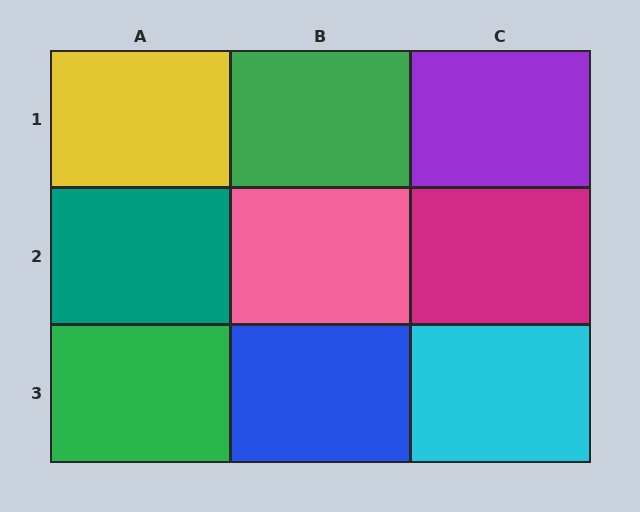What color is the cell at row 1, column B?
Green.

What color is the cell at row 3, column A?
Green.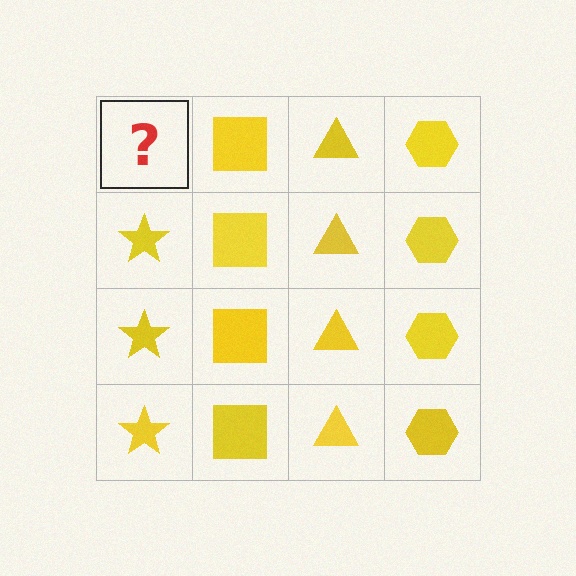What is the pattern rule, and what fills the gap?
The rule is that each column has a consistent shape. The gap should be filled with a yellow star.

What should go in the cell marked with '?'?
The missing cell should contain a yellow star.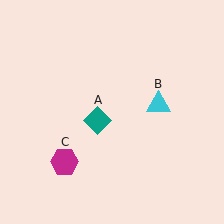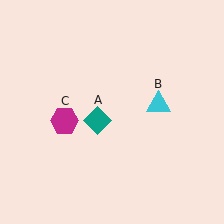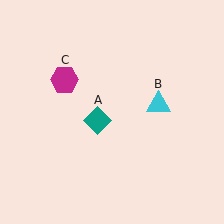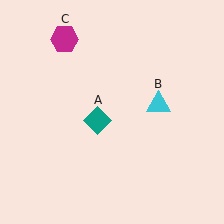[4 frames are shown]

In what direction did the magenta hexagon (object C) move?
The magenta hexagon (object C) moved up.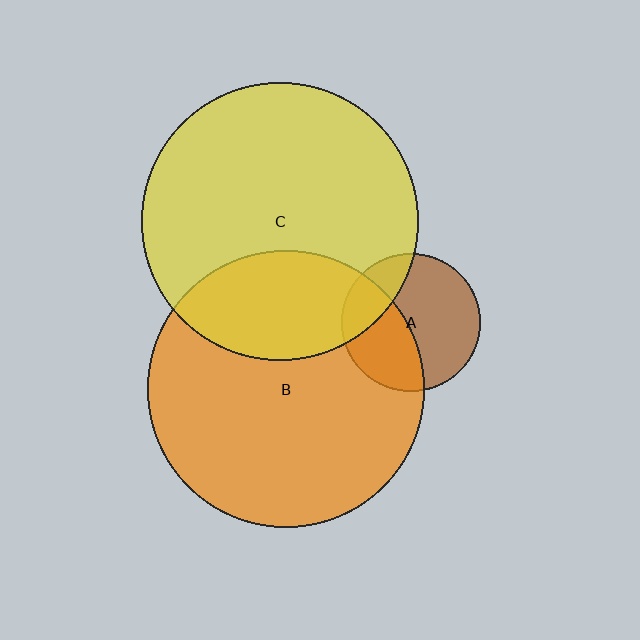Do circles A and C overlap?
Yes.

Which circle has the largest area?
Circle C (yellow).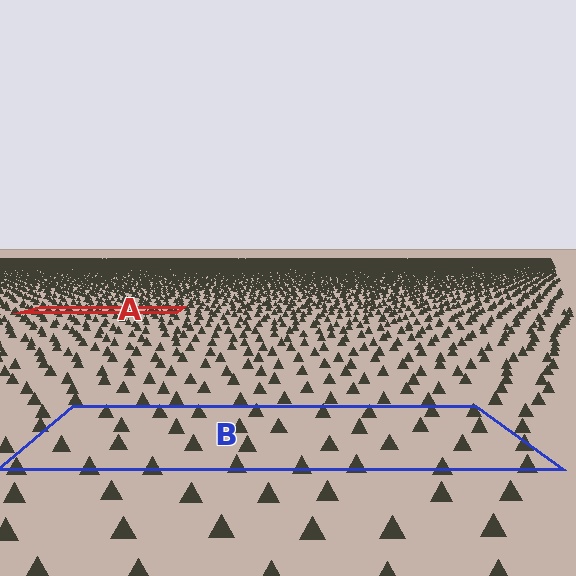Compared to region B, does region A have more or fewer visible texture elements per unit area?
Region A has more texture elements per unit area — they are packed more densely because it is farther away.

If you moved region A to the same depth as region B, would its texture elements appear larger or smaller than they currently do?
They would appear larger. At a closer depth, the same texture elements are projected at a bigger on-screen size.